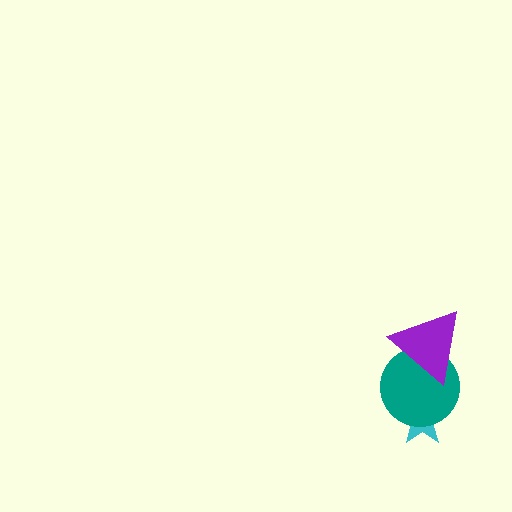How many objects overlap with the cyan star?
1 object overlaps with the cyan star.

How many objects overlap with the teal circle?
2 objects overlap with the teal circle.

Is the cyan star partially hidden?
Yes, it is partially covered by another shape.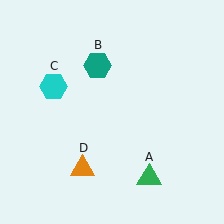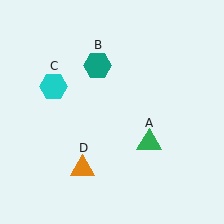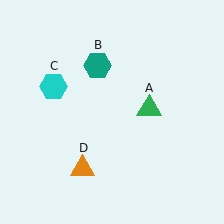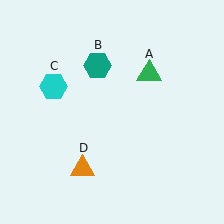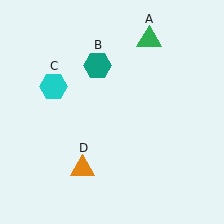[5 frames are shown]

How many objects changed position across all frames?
1 object changed position: green triangle (object A).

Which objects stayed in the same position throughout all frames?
Teal hexagon (object B) and cyan hexagon (object C) and orange triangle (object D) remained stationary.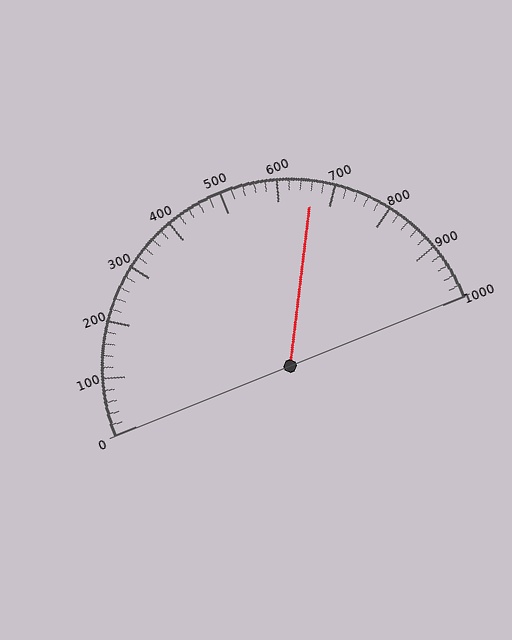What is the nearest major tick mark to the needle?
The nearest major tick mark is 700.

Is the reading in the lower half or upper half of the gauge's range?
The reading is in the upper half of the range (0 to 1000).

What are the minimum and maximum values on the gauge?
The gauge ranges from 0 to 1000.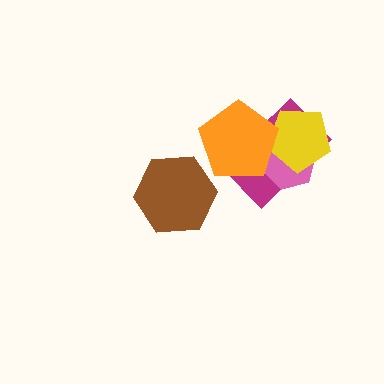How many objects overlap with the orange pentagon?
3 objects overlap with the orange pentagon.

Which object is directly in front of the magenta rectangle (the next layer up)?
The pink hexagon is directly in front of the magenta rectangle.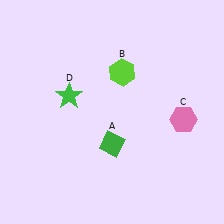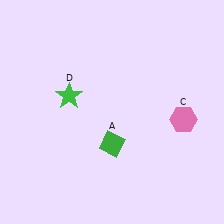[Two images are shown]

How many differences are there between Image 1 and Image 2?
There is 1 difference between the two images.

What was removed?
The lime hexagon (B) was removed in Image 2.